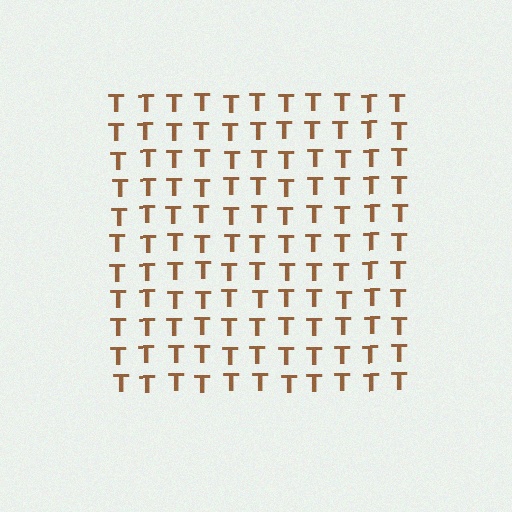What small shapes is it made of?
It is made of small letter T's.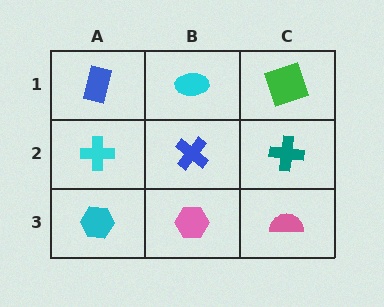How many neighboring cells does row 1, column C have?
2.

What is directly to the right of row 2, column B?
A teal cross.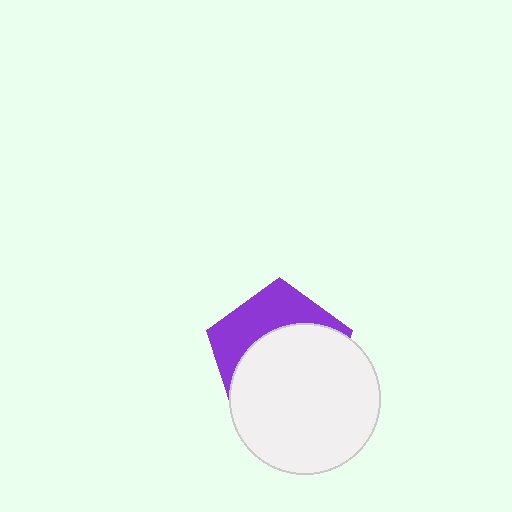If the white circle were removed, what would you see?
You would see the complete purple pentagon.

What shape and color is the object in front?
The object in front is a white circle.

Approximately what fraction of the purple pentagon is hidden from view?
Roughly 63% of the purple pentagon is hidden behind the white circle.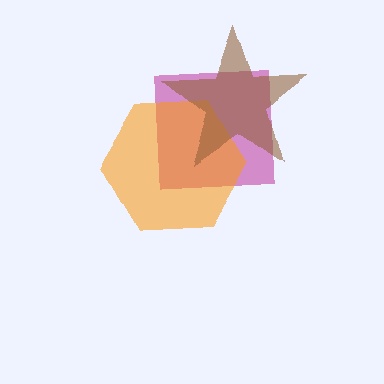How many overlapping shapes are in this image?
There are 3 overlapping shapes in the image.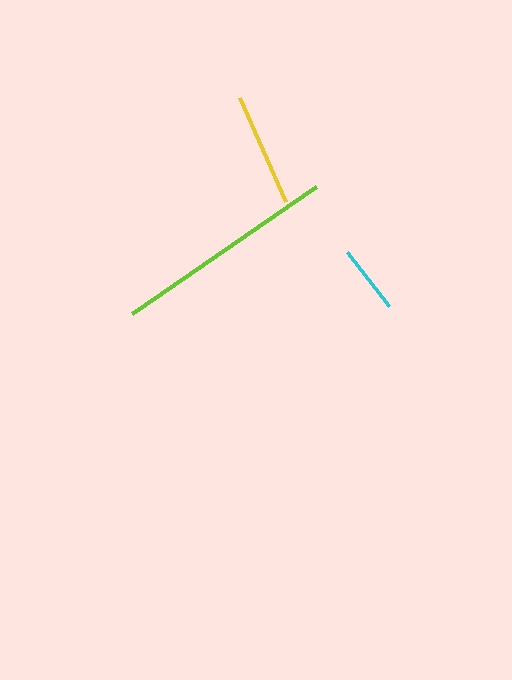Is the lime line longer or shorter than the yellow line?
The lime line is longer than the yellow line.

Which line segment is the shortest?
The cyan line is the shortest at approximately 69 pixels.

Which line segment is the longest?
The lime line is the longest at approximately 224 pixels.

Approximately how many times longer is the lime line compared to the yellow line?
The lime line is approximately 2.0 times the length of the yellow line.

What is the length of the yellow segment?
The yellow segment is approximately 114 pixels long.